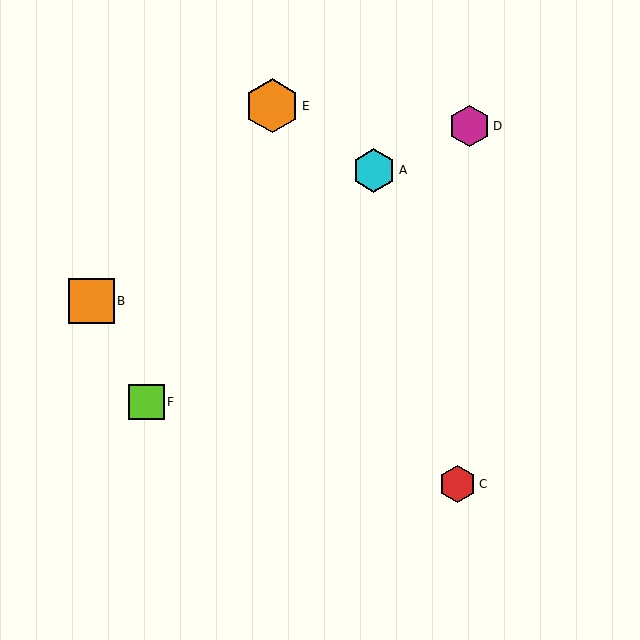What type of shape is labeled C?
Shape C is a red hexagon.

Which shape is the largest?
The orange hexagon (labeled E) is the largest.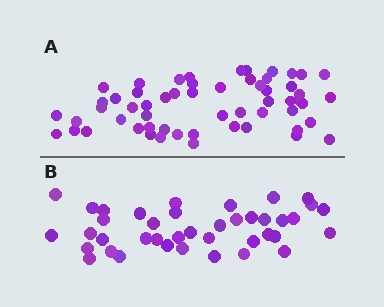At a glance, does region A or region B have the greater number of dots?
Region A (the top region) has more dots.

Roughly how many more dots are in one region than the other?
Region A has approximately 15 more dots than region B.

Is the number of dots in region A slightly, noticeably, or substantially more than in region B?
Region A has noticeably more, but not dramatically so. The ratio is roughly 1.4 to 1.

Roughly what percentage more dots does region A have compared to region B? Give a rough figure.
About 40% more.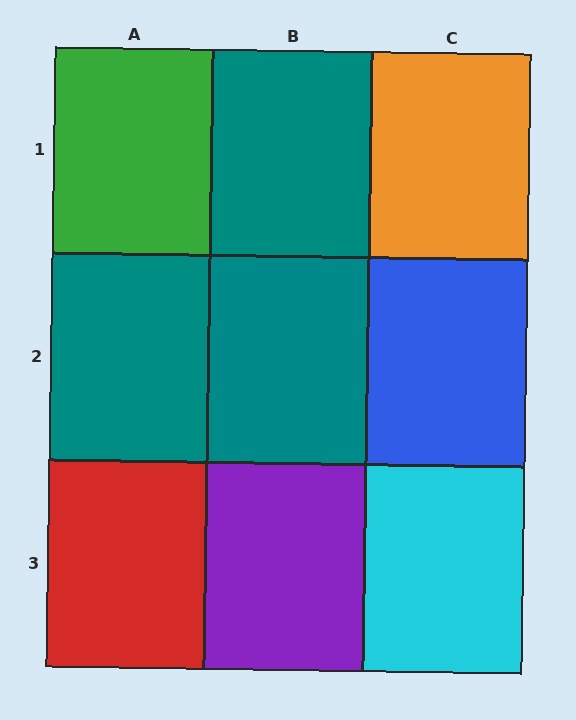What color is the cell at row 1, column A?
Green.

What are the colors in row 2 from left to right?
Teal, teal, blue.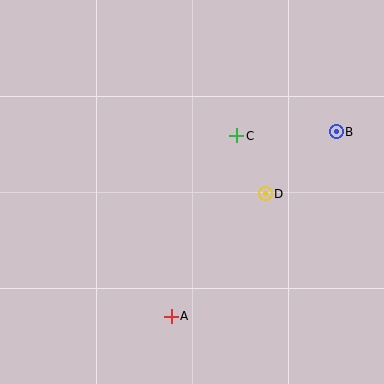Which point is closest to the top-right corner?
Point B is closest to the top-right corner.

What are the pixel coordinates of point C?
Point C is at (237, 136).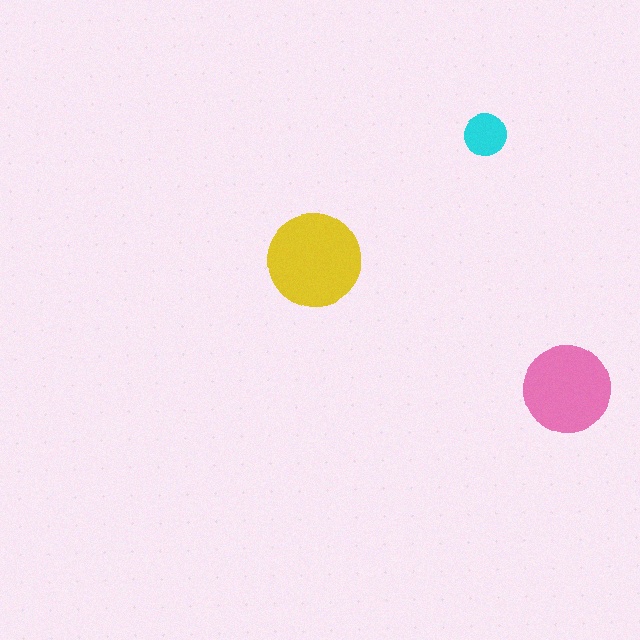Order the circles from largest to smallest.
the yellow one, the pink one, the cyan one.